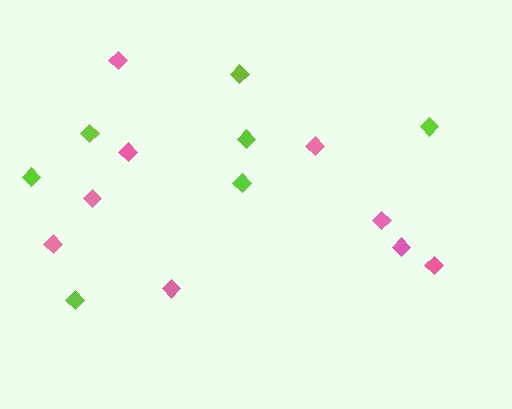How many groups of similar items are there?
There are 2 groups: one group of pink diamonds (9) and one group of lime diamonds (7).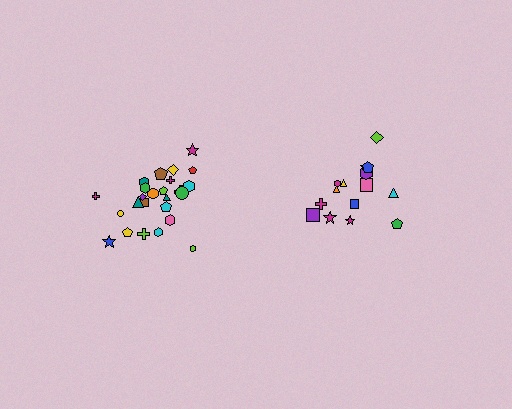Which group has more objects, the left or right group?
The left group.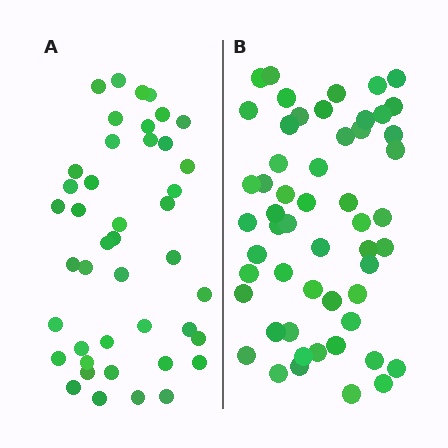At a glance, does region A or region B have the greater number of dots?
Region B (the right region) has more dots.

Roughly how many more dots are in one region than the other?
Region B has roughly 12 or so more dots than region A.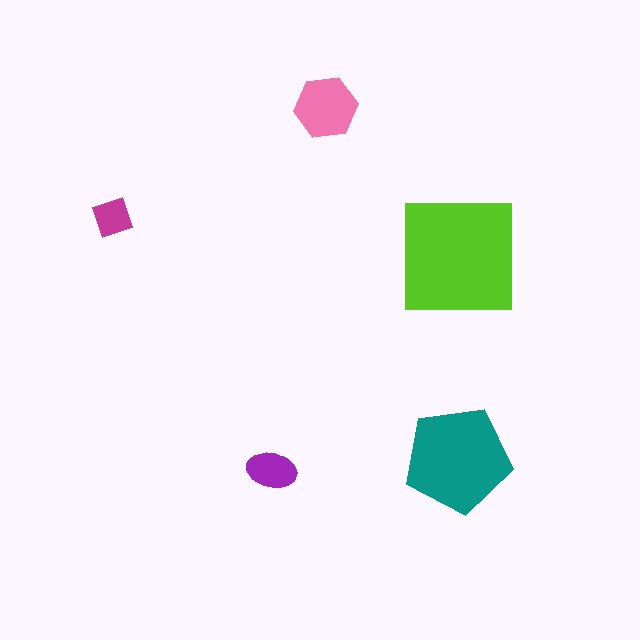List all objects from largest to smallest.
The lime square, the teal pentagon, the pink hexagon, the purple ellipse, the magenta diamond.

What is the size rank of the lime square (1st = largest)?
1st.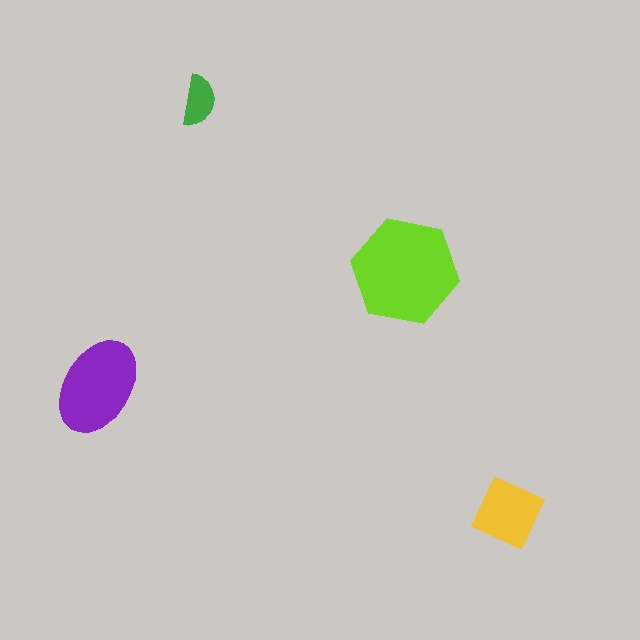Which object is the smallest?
The green semicircle.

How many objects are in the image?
There are 4 objects in the image.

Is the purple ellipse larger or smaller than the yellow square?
Larger.